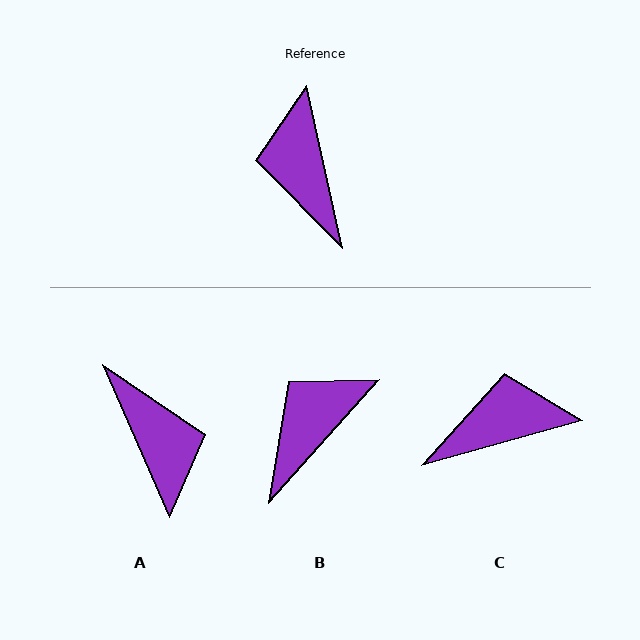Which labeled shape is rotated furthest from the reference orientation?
A, about 169 degrees away.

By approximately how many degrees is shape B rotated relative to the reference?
Approximately 54 degrees clockwise.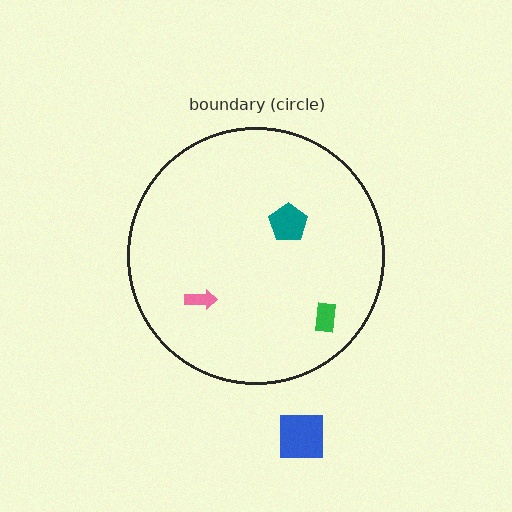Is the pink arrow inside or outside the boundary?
Inside.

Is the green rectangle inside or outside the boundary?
Inside.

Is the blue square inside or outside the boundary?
Outside.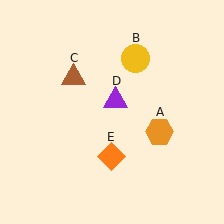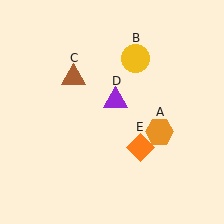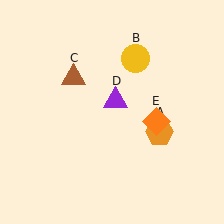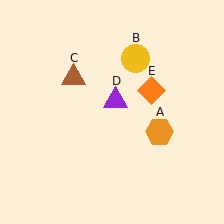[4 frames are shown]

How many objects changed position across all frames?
1 object changed position: orange diamond (object E).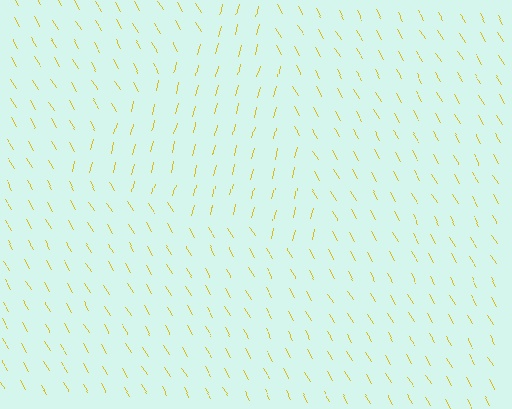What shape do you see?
I see a triangle.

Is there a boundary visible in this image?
Yes, there is a texture boundary formed by a change in line orientation.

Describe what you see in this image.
The image is filled with small yellow line segments. A triangle region in the image has lines oriented differently from the surrounding lines, creating a visible texture boundary.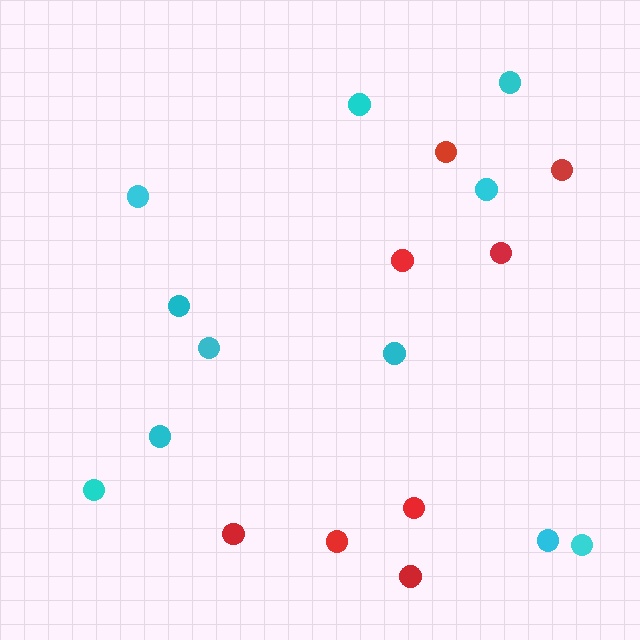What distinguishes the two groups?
There are 2 groups: one group of cyan circles (11) and one group of red circles (8).